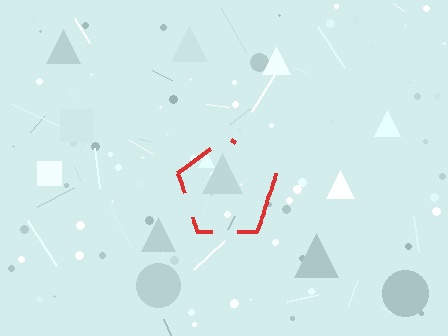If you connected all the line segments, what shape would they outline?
They would outline a pentagon.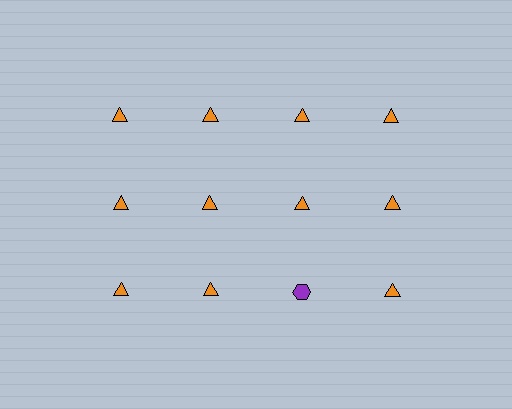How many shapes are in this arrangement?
There are 12 shapes arranged in a grid pattern.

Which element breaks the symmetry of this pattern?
The purple hexagon in the third row, center column breaks the symmetry. All other shapes are orange triangles.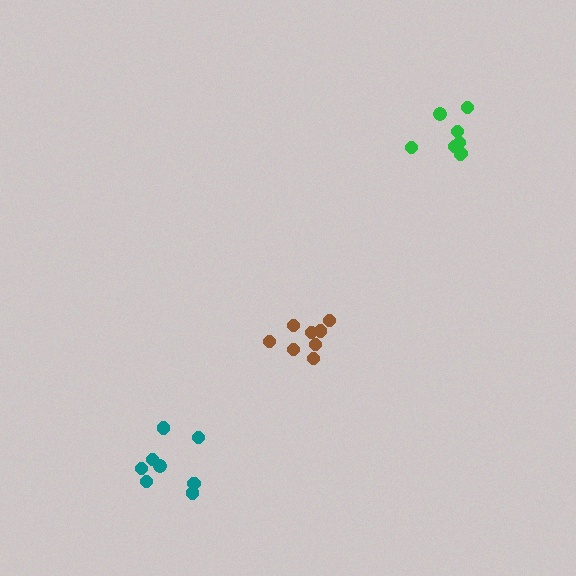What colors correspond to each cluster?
The clusters are colored: brown, teal, green.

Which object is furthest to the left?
The teal cluster is leftmost.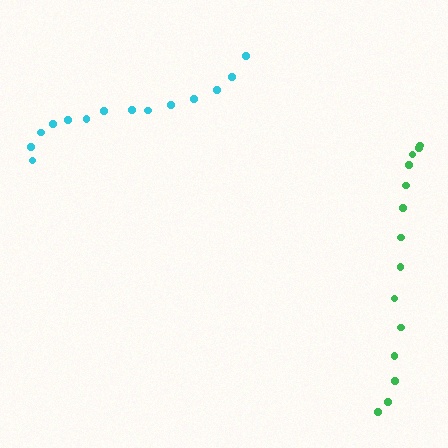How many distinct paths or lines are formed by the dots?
There are 2 distinct paths.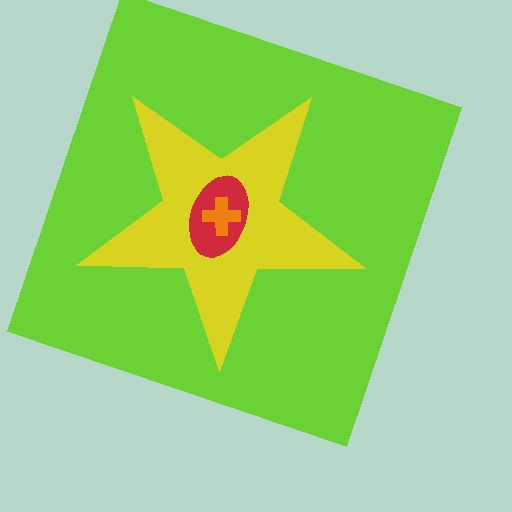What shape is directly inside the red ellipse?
The orange cross.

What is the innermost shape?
The orange cross.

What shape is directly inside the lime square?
The yellow star.